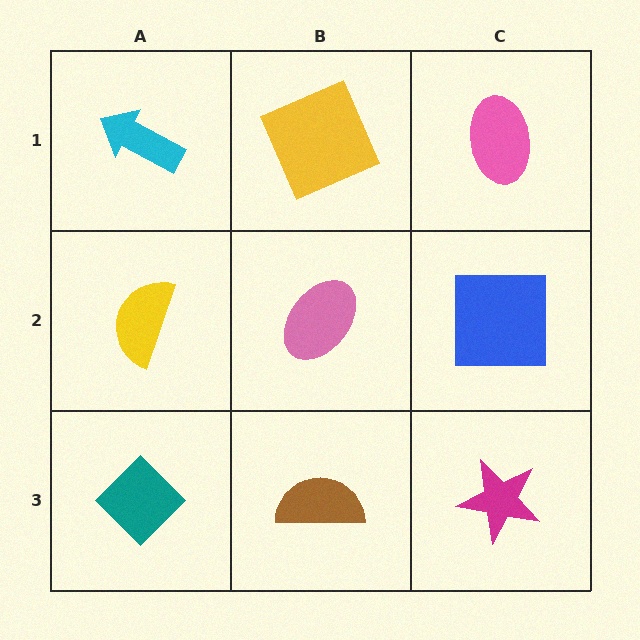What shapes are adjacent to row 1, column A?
A yellow semicircle (row 2, column A), a yellow square (row 1, column B).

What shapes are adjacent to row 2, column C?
A pink ellipse (row 1, column C), a magenta star (row 3, column C), a pink ellipse (row 2, column B).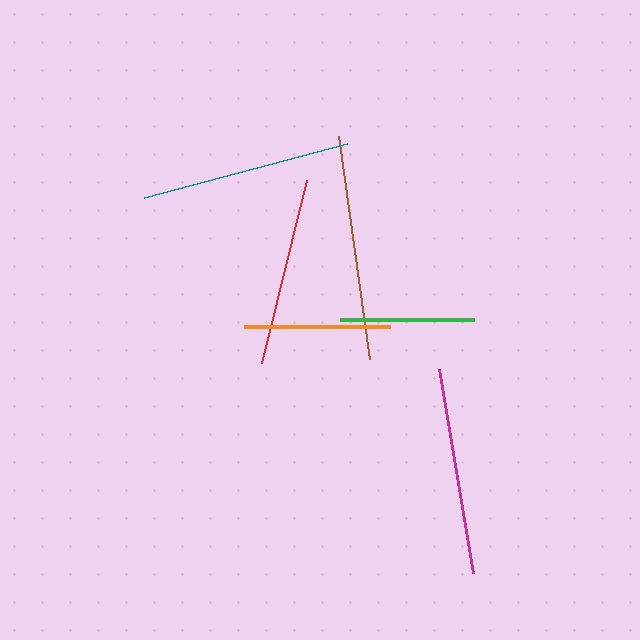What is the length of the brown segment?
The brown segment is approximately 225 pixels long.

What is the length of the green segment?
The green segment is approximately 134 pixels long.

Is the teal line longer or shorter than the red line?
The teal line is longer than the red line.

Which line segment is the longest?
The brown line is the longest at approximately 225 pixels.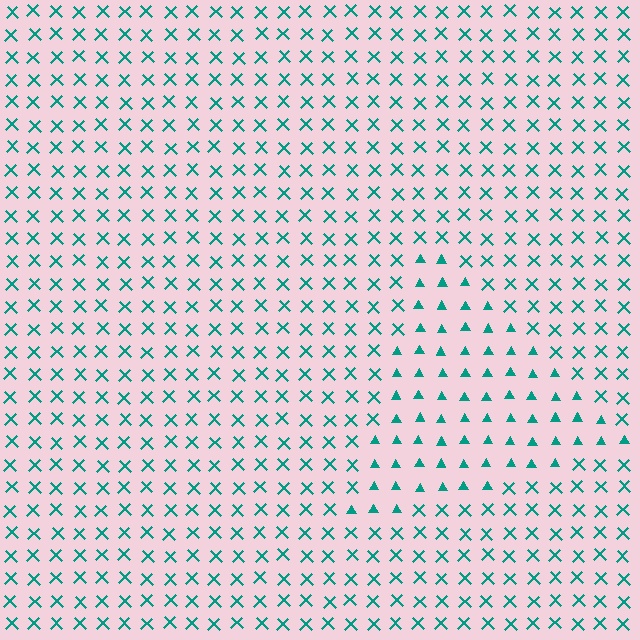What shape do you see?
I see a triangle.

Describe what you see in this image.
The image is filled with small teal elements arranged in a uniform grid. A triangle-shaped region contains triangles, while the surrounding area contains X marks. The boundary is defined purely by the change in element shape.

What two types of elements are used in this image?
The image uses triangles inside the triangle region and X marks outside it.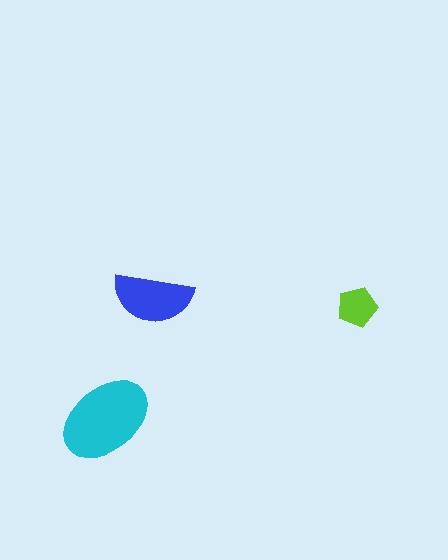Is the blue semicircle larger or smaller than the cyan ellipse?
Smaller.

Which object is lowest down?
The cyan ellipse is bottommost.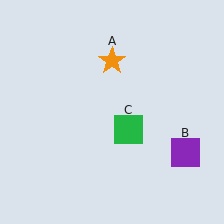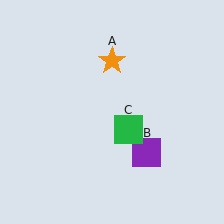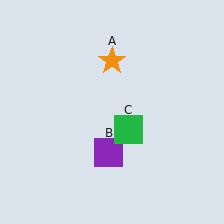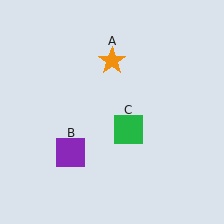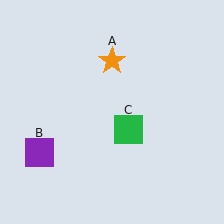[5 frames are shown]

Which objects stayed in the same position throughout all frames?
Orange star (object A) and green square (object C) remained stationary.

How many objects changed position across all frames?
1 object changed position: purple square (object B).